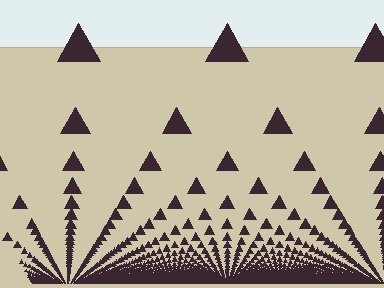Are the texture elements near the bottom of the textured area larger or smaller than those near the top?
Smaller. The gradient is inverted — elements near the bottom are smaller and denser.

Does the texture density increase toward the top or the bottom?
Density increases toward the bottom.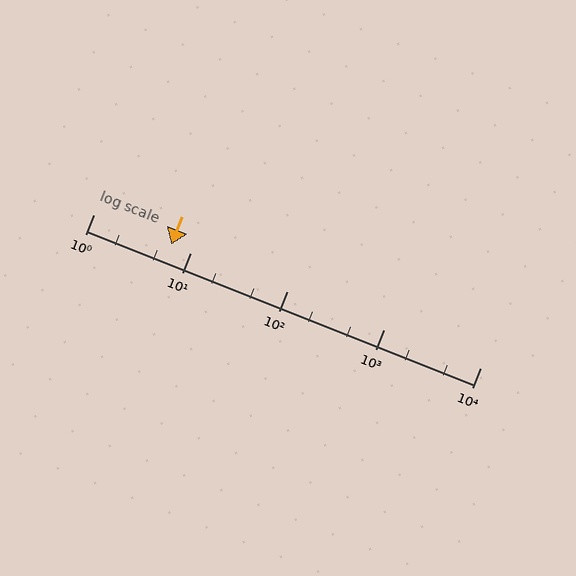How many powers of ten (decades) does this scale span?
The scale spans 4 decades, from 1 to 10000.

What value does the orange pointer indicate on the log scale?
The pointer indicates approximately 6.4.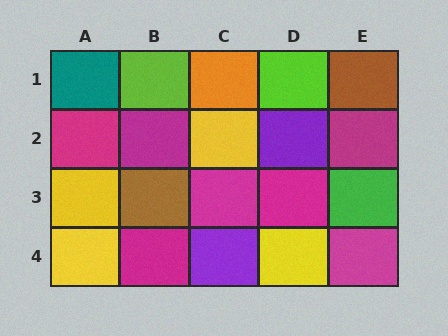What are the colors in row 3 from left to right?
Yellow, brown, magenta, magenta, green.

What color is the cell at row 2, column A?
Magenta.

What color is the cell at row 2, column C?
Yellow.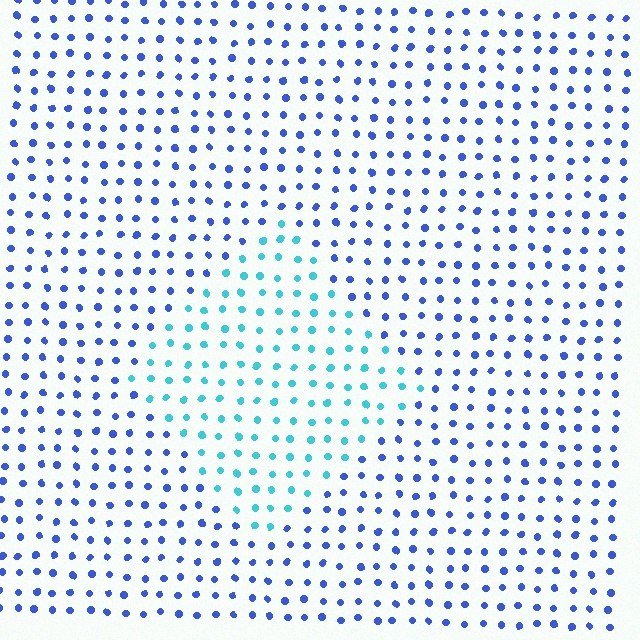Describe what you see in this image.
The image is filled with small blue elements in a uniform arrangement. A diamond-shaped region is visible where the elements are tinted to a slightly different hue, forming a subtle color boundary.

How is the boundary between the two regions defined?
The boundary is defined purely by a slight shift in hue (about 45 degrees). Spacing, size, and orientation are identical on both sides.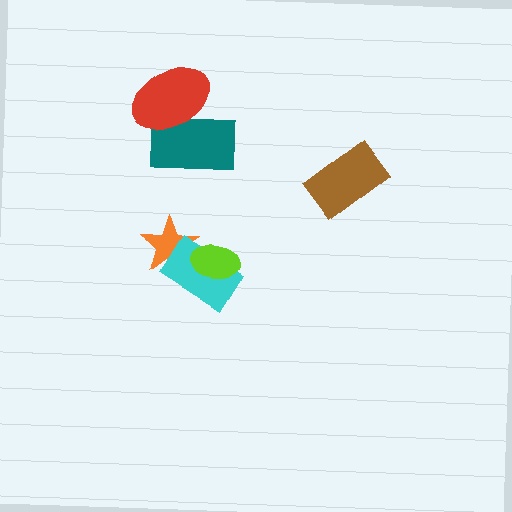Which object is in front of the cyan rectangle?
The lime ellipse is in front of the cyan rectangle.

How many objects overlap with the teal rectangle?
1 object overlaps with the teal rectangle.